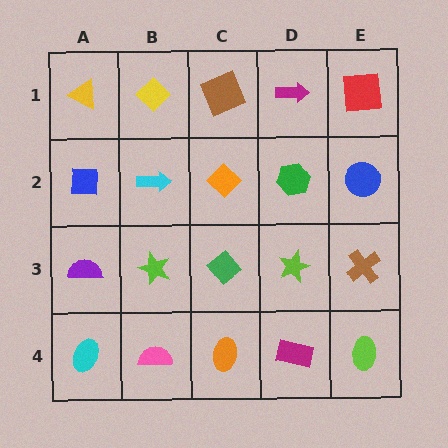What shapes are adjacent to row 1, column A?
A blue square (row 2, column A), a yellow diamond (row 1, column B).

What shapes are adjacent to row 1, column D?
A green hexagon (row 2, column D), a brown square (row 1, column C), a red square (row 1, column E).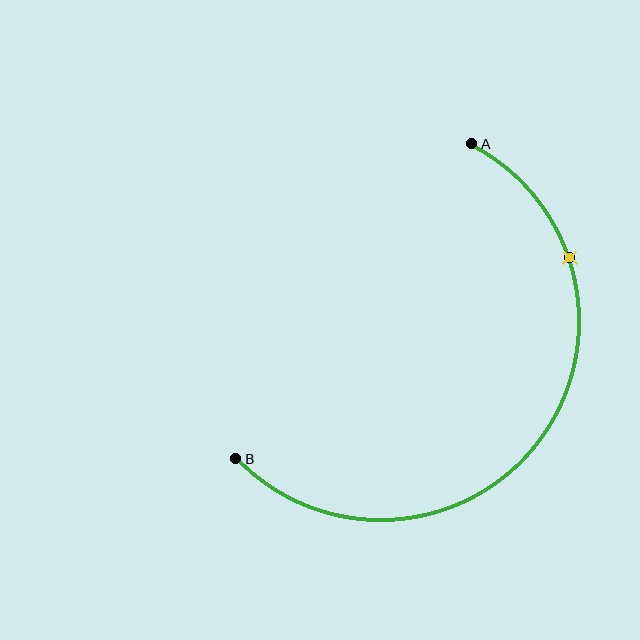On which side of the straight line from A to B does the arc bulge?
The arc bulges below and to the right of the straight line connecting A and B.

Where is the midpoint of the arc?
The arc midpoint is the point on the curve farthest from the straight line joining A and B. It sits below and to the right of that line.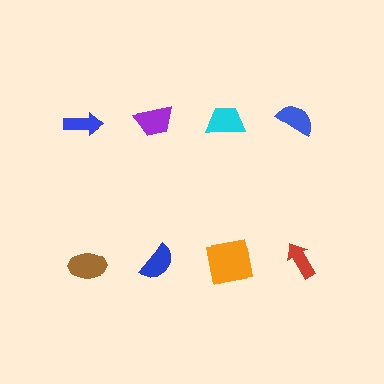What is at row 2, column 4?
A red arrow.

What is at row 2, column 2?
A blue semicircle.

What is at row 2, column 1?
A brown ellipse.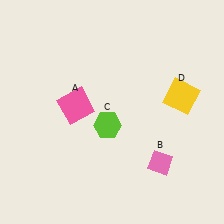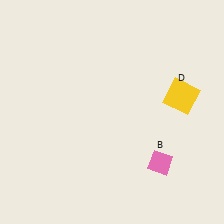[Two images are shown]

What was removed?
The pink square (A), the lime hexagon (C) were removed in Image 2.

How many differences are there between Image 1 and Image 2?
There are 2 differences between the two images.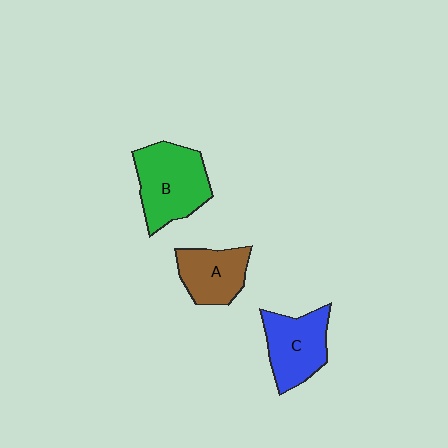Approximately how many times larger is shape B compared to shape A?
Approximately 1.5 times.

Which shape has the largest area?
Shape B (green).